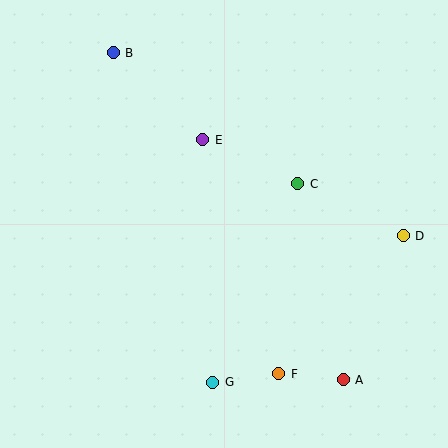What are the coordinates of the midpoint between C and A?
The midpoint between C and A is at (320, 282).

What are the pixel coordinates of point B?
Point B is at (113, 53).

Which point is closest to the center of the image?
Point C at (298, 184) is closest to the center.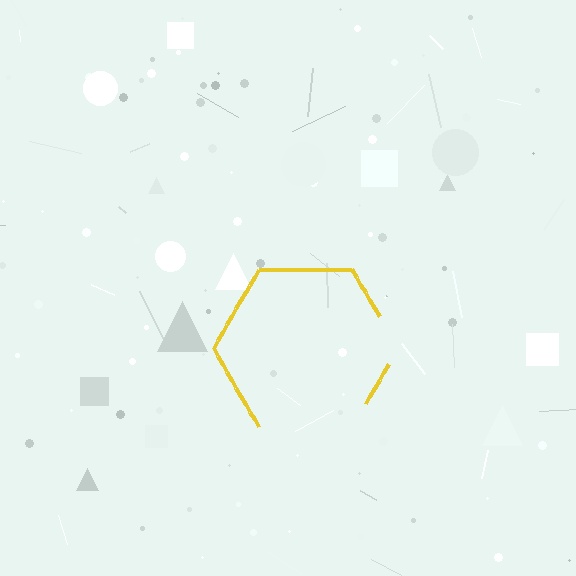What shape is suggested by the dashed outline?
The dashed outline suggests a hexagon.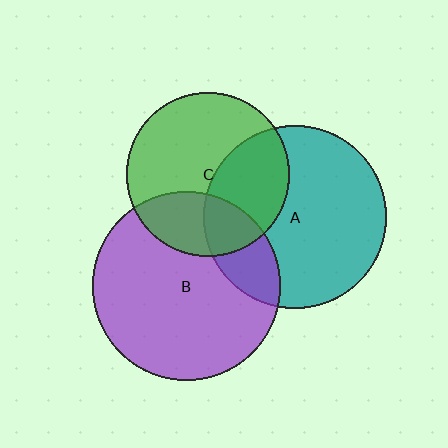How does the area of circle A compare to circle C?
Approximately 1.2 times.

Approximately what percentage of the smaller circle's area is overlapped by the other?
Approximately 35%.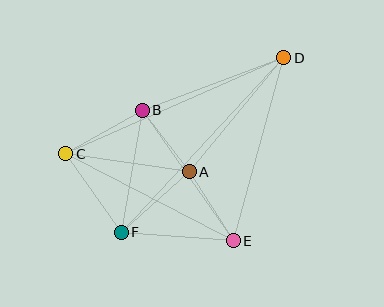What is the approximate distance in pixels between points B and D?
The distance between B and D is approximately 151 pixels.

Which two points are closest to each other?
Points A and B are closest to each other.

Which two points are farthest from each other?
Points C and D are farthest from each other.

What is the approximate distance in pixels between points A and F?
The distance between A and F is approximately 91 pixels.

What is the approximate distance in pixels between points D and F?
The distance between D and F is approximately 238 pixels.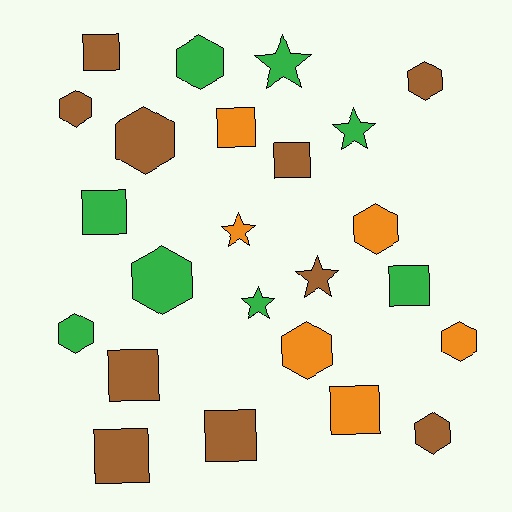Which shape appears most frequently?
Hexagon, with 10 objects.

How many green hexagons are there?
There are 3 green hexagons.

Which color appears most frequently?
Brown, with 10 objects.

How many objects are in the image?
There are 24 objects.